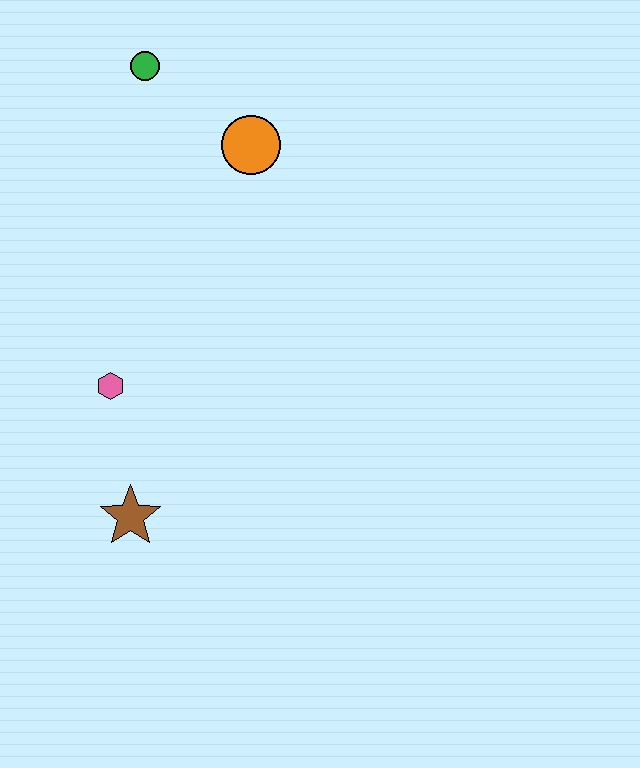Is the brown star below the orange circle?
Yes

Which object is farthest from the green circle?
The brown star is farthest from the green circle.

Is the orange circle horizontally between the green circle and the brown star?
No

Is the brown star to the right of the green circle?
No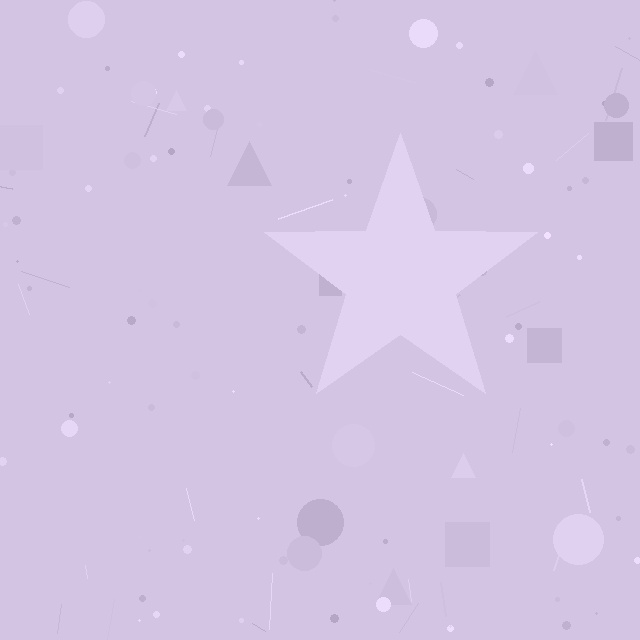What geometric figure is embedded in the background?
A star is embedded in the background.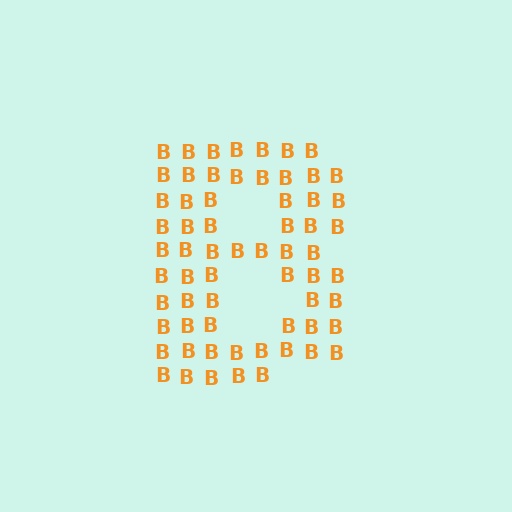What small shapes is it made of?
It is made of small letter B's.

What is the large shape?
The large shape is the letter B.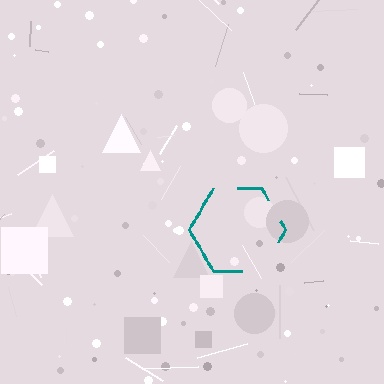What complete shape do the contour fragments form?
The contour fragments form a hexagon.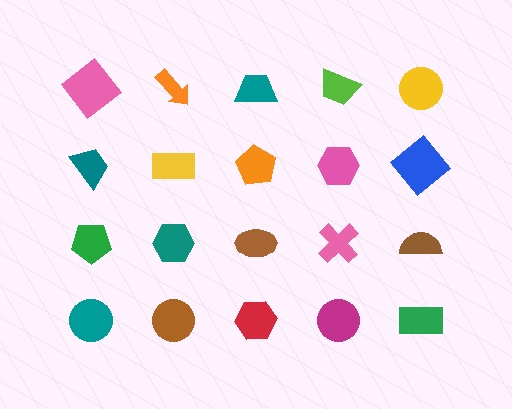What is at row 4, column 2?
A brown circle.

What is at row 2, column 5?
A blue diamond.